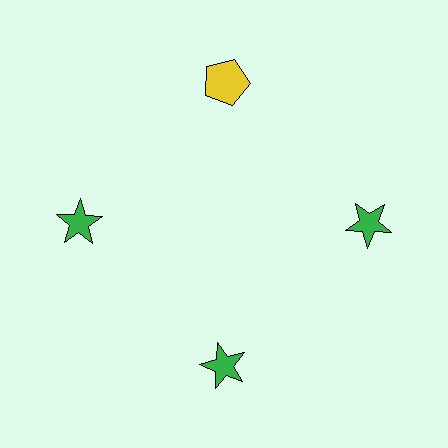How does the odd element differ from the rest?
It differs in both color (yellow instead of green) and shape (pentagon instead of star).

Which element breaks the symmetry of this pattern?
The yellow pentagon at roughly the 12 o'clock position breaks the symmetry. All other shapes are green stars.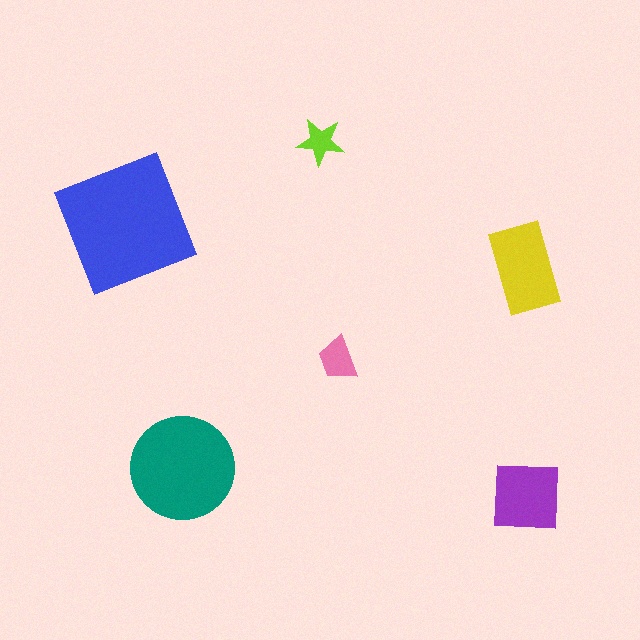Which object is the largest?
The blue square.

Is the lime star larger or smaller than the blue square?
Smaller.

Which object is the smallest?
The lime star.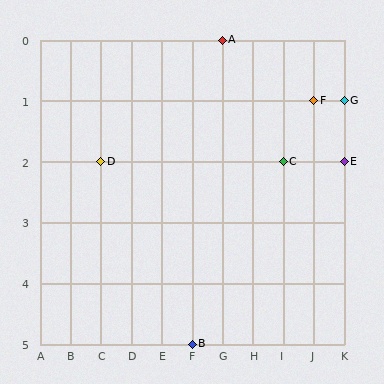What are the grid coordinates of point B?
Point B is at grid coordinates (F, 5).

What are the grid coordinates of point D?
Point D is at grid coordinates (C, 2).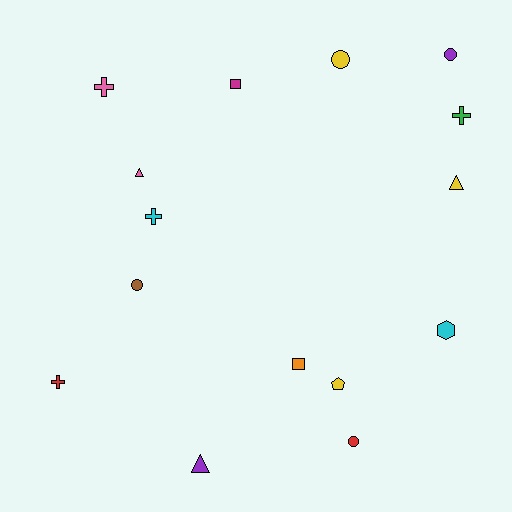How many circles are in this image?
There are 4 circles.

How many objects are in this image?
There are 15 objects.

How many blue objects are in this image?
There are no blue objects.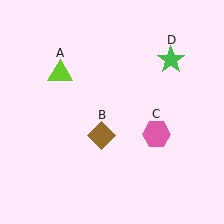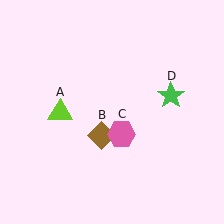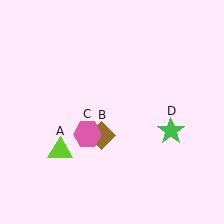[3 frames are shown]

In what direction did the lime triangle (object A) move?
The lime triangle (object A) moved down.